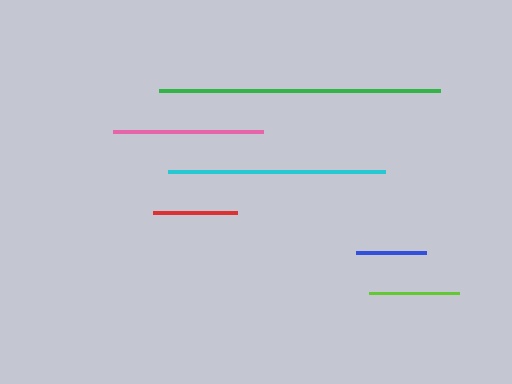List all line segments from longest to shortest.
From longest to shortest: green, cyan, pink, lime, red, blue.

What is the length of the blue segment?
The blue segment is approximately 70 pixels long.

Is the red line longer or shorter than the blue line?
The red line is longer than the blue line.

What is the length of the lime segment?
The lime segment is approximately 90 pixels long.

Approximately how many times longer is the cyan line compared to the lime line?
The cyan line is approximately 2.4 times the length of the lime line.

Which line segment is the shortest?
The blue line is the shortest at approximately 70 pixels.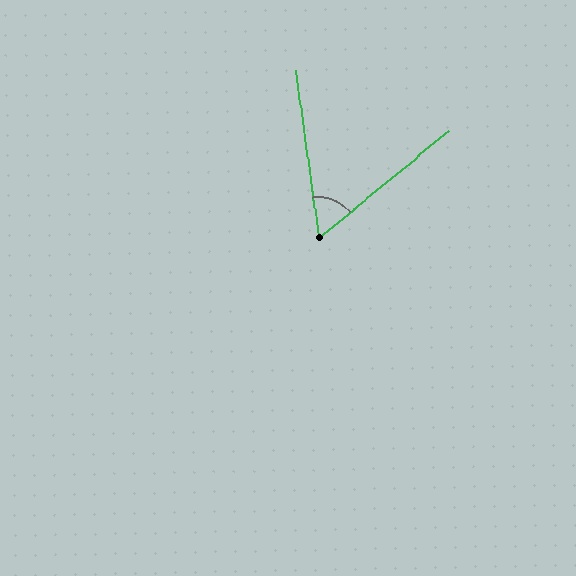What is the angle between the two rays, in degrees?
Approximately 58 degrees.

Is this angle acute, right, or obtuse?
It is acute.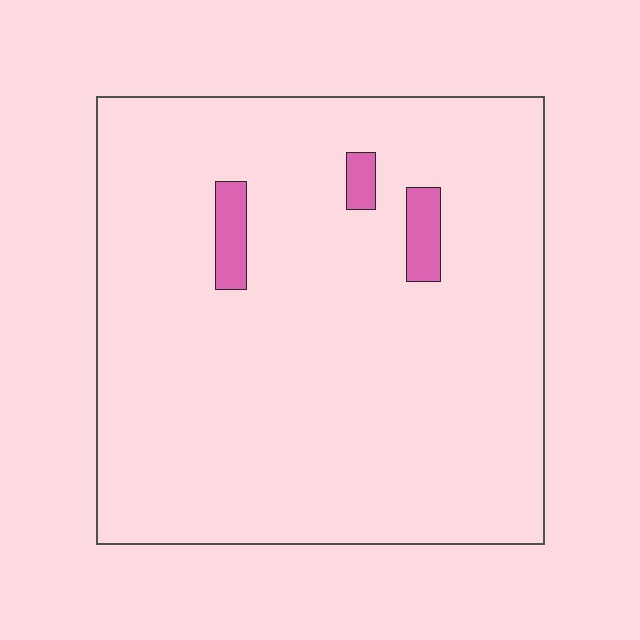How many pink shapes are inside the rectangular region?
3.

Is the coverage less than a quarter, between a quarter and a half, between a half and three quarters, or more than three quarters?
Less than a quarter.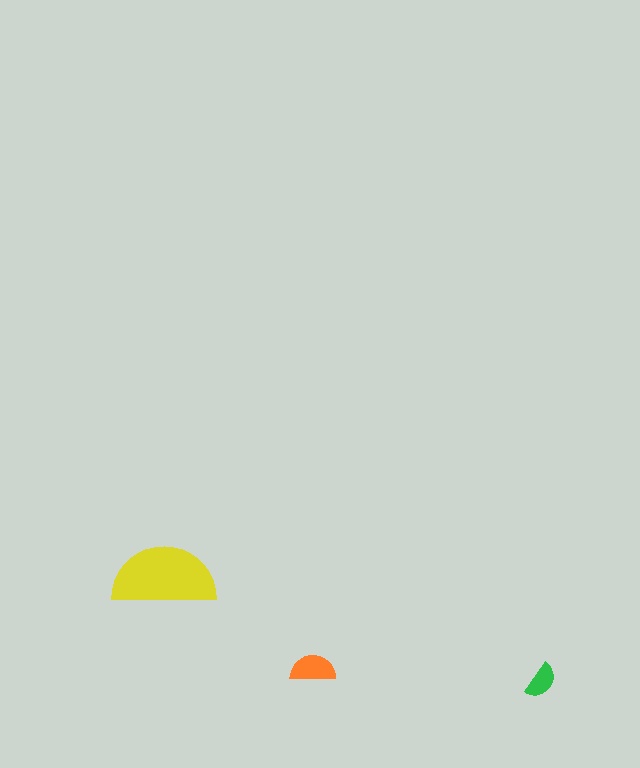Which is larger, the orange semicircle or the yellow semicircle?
The yellow one.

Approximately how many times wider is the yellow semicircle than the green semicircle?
About 3 times wider.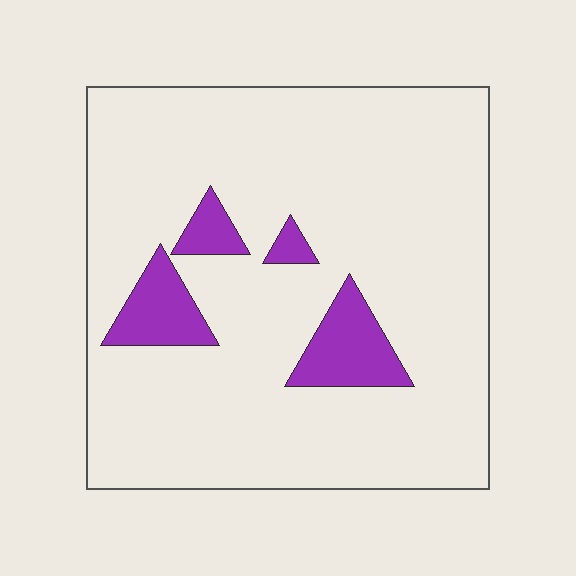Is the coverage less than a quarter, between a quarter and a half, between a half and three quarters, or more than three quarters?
Less than a quarter.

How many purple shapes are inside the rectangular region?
4.